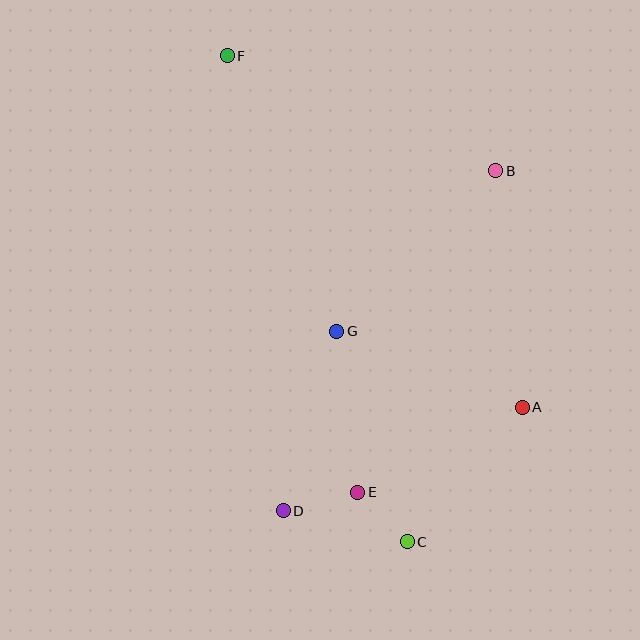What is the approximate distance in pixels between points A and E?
The distance between A and E is approximately 185 pixels.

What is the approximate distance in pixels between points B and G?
The distance between B and G is approximately 226 pixels.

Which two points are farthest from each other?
Points C and F are farthest from each other.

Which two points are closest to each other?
Points C and E are closest to each other.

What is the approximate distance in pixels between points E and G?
The distance between E and G is approximately 163 pixels.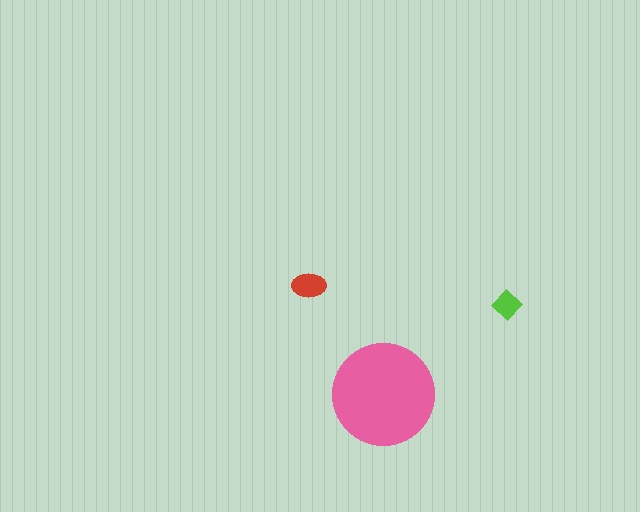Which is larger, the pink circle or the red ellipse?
The pink circle.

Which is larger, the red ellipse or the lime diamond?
The red ellipse.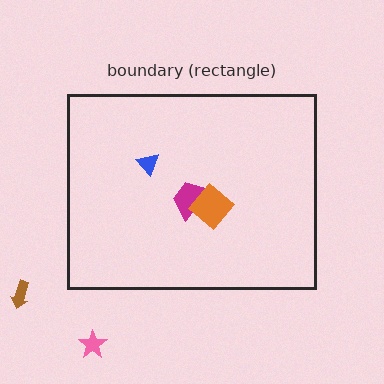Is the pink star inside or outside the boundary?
Outside.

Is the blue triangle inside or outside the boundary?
Inside.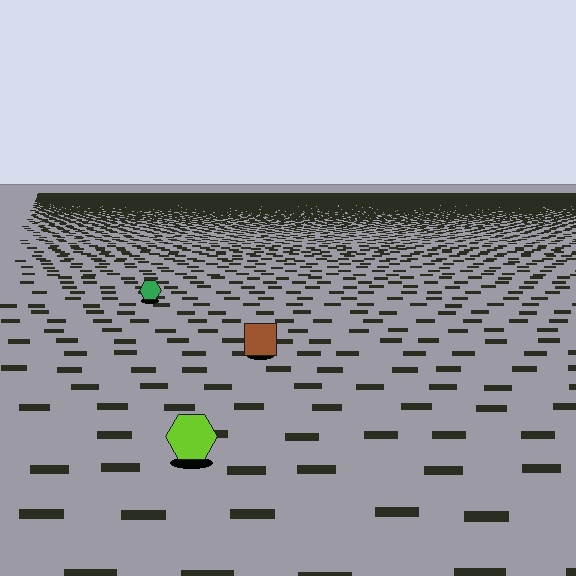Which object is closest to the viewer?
The lime hexagon is closest. The texture marks near it are larger and more spread out.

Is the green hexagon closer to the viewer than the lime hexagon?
No. The lime hexagon is closer — you can tell from the texture gradient: the ground texture is coarser near it.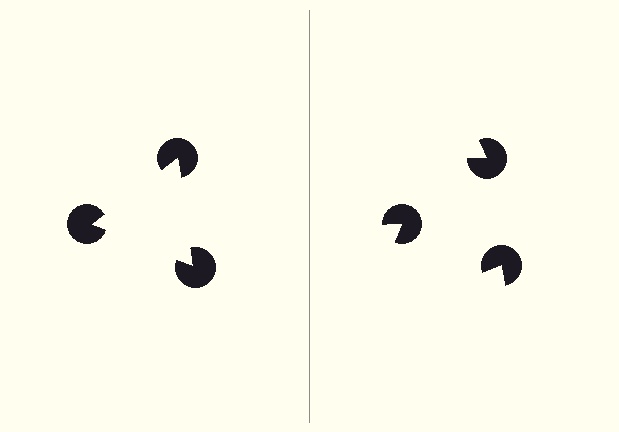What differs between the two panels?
The pac-man discs are positioned identically on both sides; only the wedge orientations differ. On the left they align to a triangle; on the right they are misaligned.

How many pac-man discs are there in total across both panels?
6 — 3 on each side.